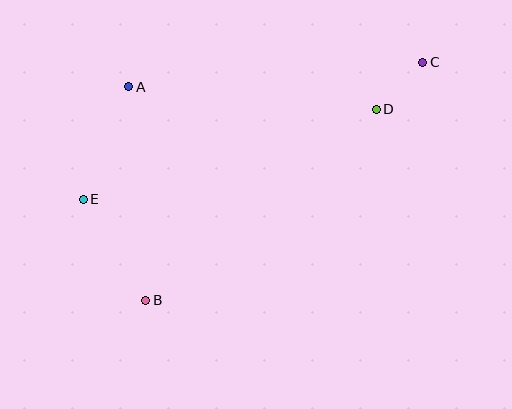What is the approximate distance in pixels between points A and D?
The distance between A and D is approximately 248 pixels.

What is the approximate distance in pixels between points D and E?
The distance between D and E is approximately 307 pixels.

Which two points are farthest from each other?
Points C and E are farthest from each other.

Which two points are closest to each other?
Points C and D are closest to each other.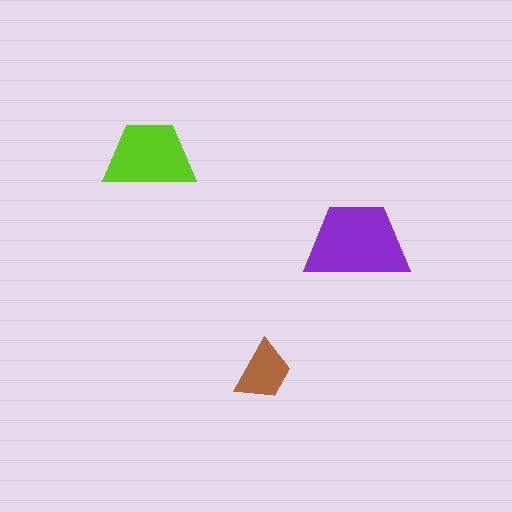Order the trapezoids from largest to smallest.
the purple one, the lime one, the brown one.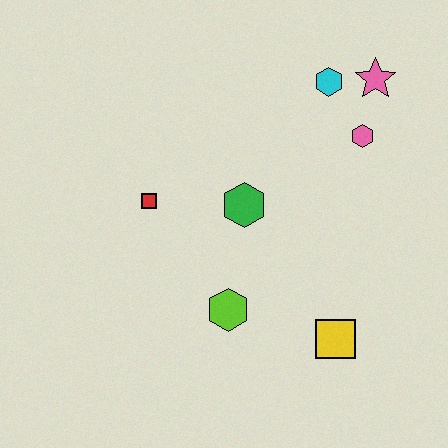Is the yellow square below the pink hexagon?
Yes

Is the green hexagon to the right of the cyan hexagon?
No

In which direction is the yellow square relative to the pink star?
The yellow square is below the pink star.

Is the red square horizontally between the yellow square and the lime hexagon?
No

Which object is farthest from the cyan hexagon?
The yellow square is farthest from the cyan hexagon.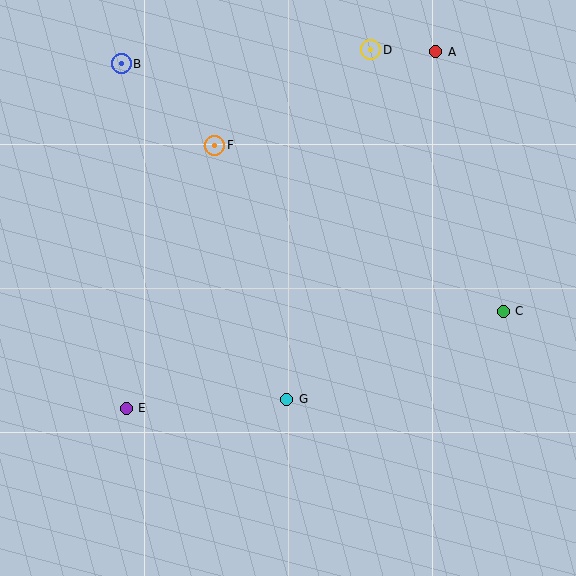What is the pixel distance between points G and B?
The distance between G and B is 375 pixels.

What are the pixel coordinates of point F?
Point F is at (215, 145).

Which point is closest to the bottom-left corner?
Point E is closest to the bottom-left corner.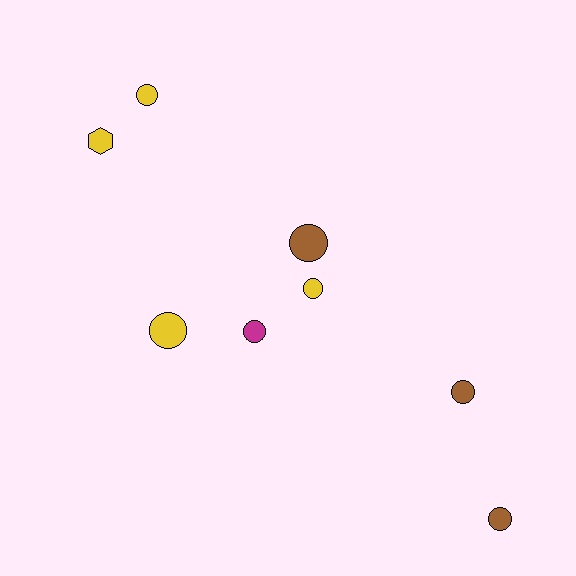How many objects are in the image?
There are 8 objects.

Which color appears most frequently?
Yellow, with 4 objects.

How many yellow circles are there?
There are 3 yellow circles.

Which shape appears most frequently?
Circle, with 7 objects.